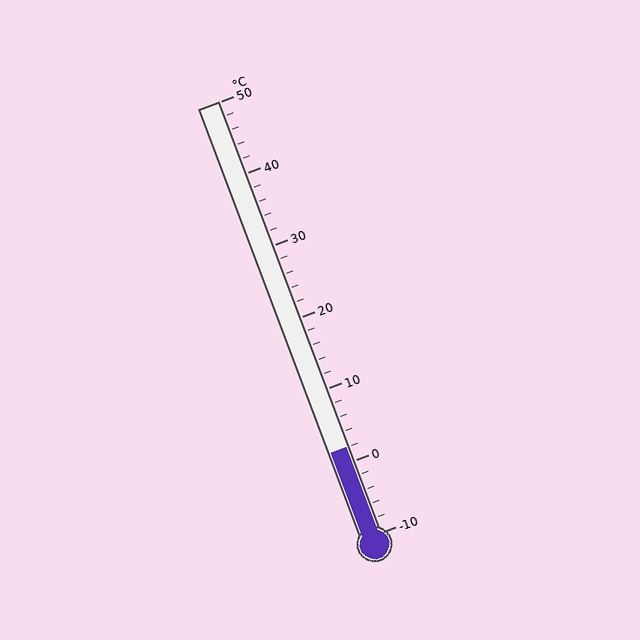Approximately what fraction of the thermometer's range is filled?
The thermometer is filled to approximately 20% of its range.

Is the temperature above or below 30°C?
The temperature is below 30°C.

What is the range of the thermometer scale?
The thermometer scale ranges from -10°C to 50°C.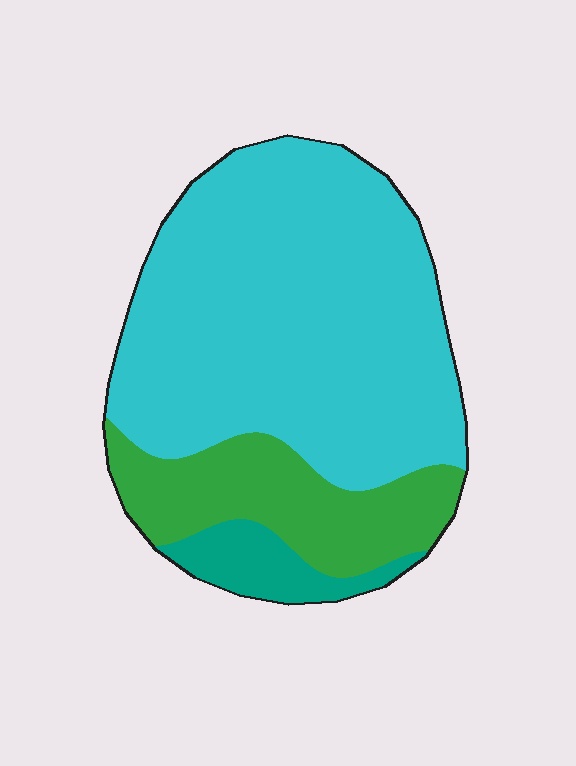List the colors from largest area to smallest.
From largest to smallest: cyan, green, teal.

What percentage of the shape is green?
Green takes up about one fifth (1/5) of the shape.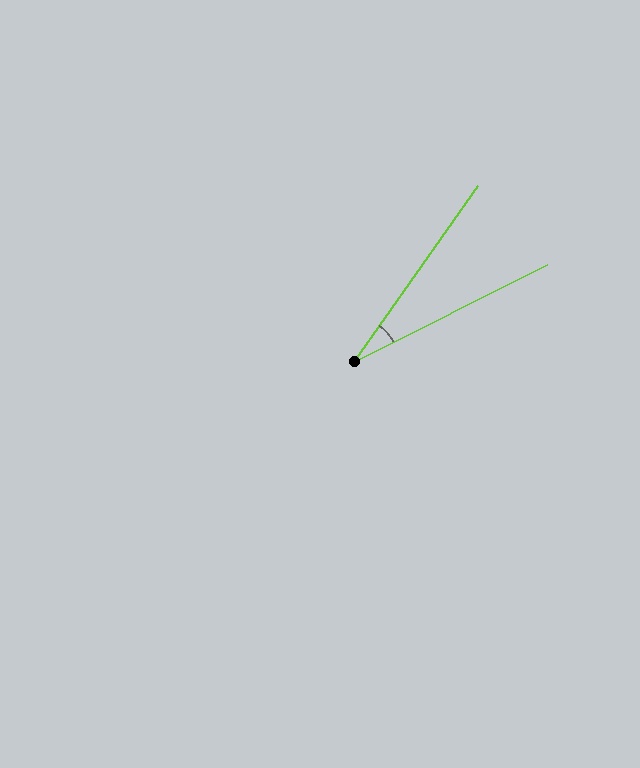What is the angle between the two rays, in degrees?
Approximately 28 degrees.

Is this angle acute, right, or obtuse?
It is acute.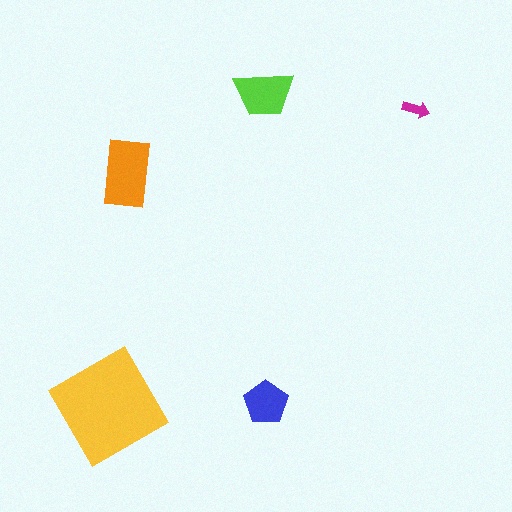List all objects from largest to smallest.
The yellow square, the orange rectangle, the lime trapezoid, the blue pentagon, the magenta arrow.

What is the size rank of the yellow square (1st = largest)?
1st.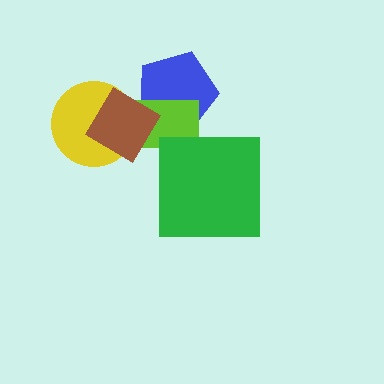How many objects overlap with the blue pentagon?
2 objects overlap with the blue pentagon.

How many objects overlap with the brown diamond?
3 objects overlap with the brown diamond.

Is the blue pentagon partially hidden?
Yes, it is partially covered by another shape.